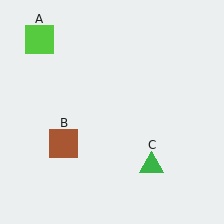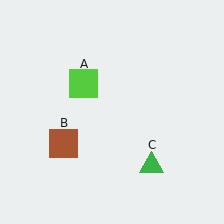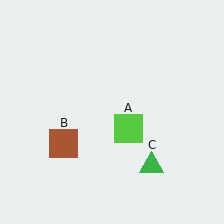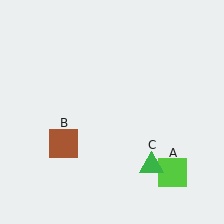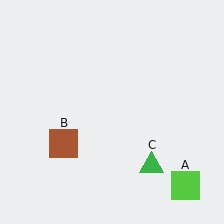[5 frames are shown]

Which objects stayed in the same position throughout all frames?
Brown square (object B) and green triangle (object C) remained stationary.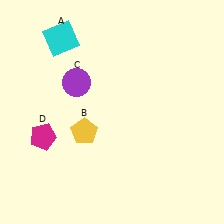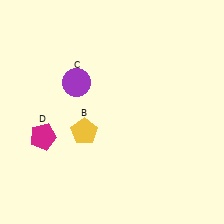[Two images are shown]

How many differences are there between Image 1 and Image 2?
There is 1 difference between the two images.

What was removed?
The cyan square (A) was removed in Image 2.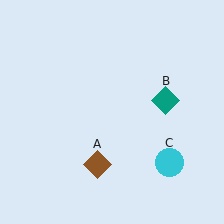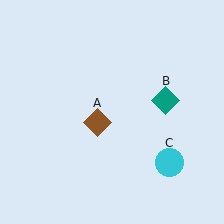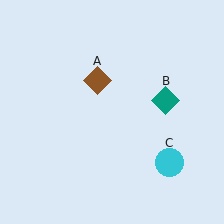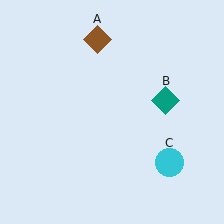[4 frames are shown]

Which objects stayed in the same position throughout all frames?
Teal diamond (object B) and cyan circle (object C) remained stationary.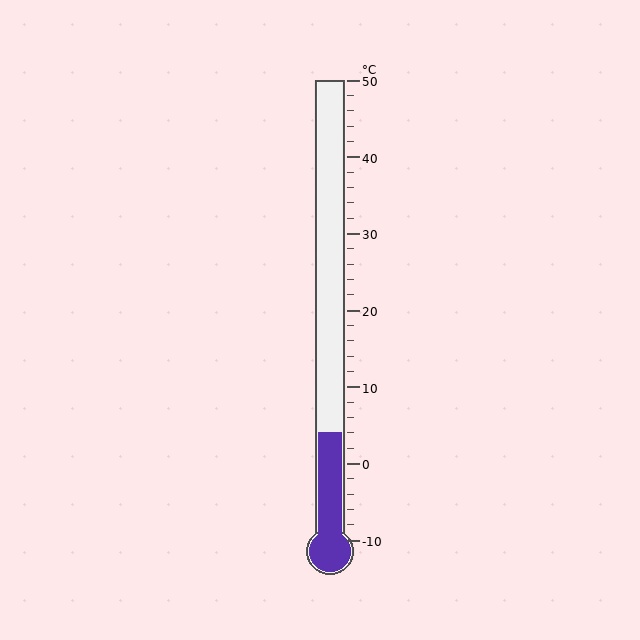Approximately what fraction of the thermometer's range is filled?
The thermometer is filled to approximately 25% of its range.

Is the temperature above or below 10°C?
The temperature is below 10°C.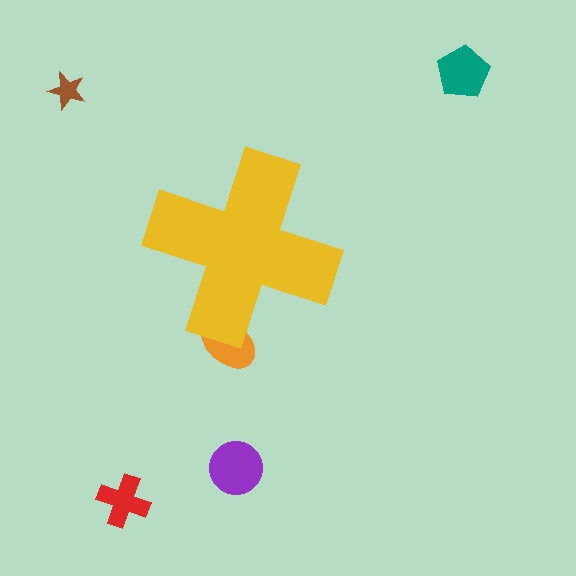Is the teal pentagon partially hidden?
No, the teal pentagon is fully visible.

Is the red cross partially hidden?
No, the red cross is fully visible.